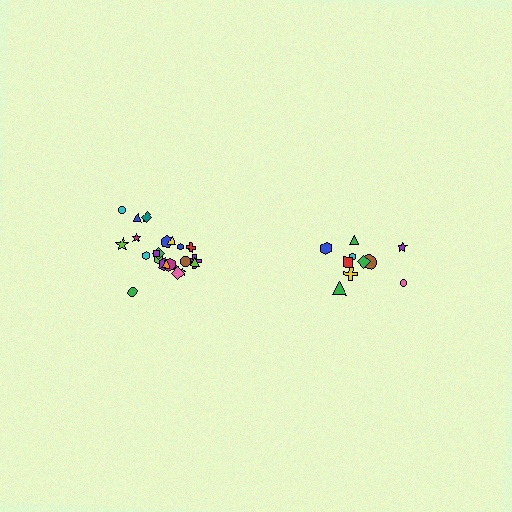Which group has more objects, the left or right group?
The left group.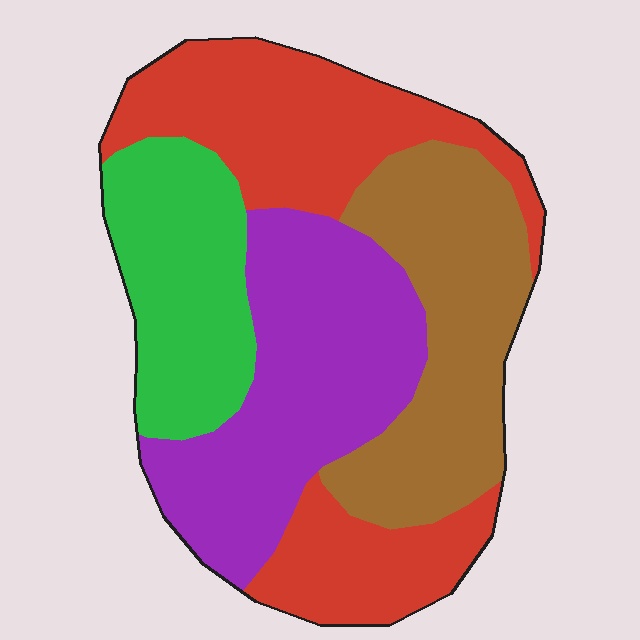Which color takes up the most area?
Red, at roughly 30%.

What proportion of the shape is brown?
Brown takes up between a sixth and a third of the shape.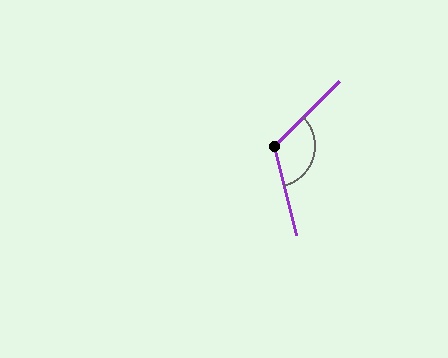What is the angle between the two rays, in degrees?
Approximately 120 degrees.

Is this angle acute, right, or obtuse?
It is obtuse.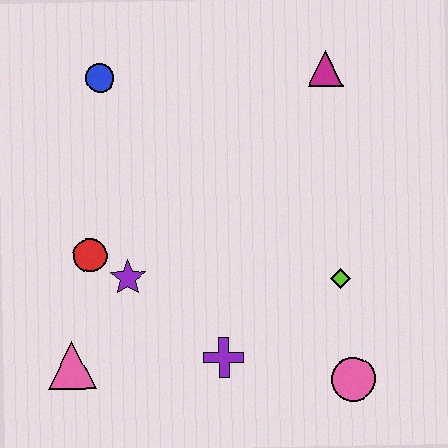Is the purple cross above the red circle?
No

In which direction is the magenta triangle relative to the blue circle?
The magenta triangle is to the right of the blue circle.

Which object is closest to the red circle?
The purple star is closest to the red circle.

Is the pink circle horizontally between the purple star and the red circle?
No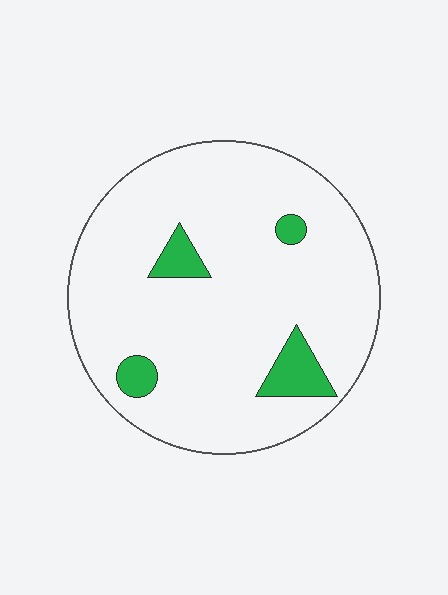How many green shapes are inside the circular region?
4.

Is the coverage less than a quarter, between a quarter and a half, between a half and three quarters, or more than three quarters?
Less than a quarter.